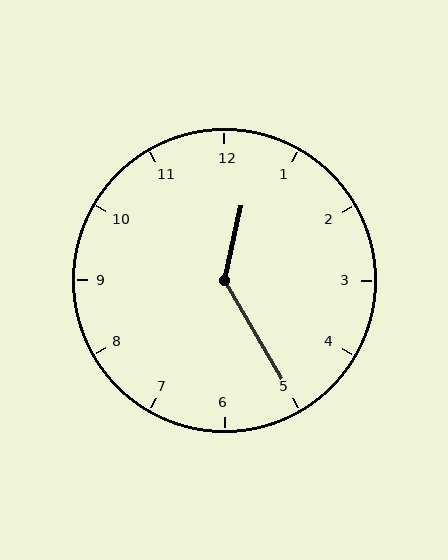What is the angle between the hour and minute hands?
Approximately 138 degrees.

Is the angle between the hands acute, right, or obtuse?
It is obtuse.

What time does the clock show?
12:25.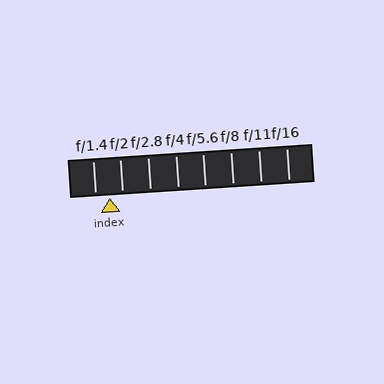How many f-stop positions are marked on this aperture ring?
There are 8 f-stop positions marked.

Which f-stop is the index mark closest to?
The index mark is closest to f/2.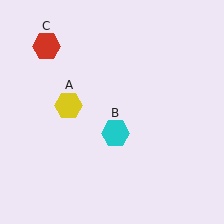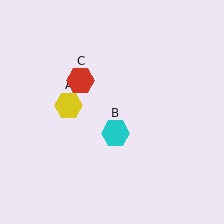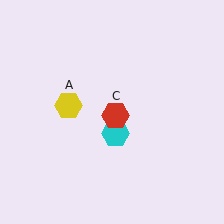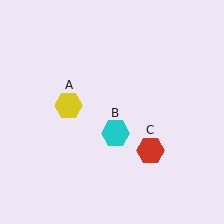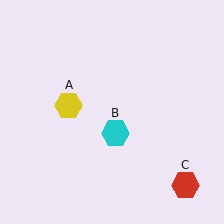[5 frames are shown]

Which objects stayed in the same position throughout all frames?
Yellow hexagon (object A) and cyan hexagon (object B) remained stationary.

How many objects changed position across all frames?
1 object changed position: red hexagon (object C).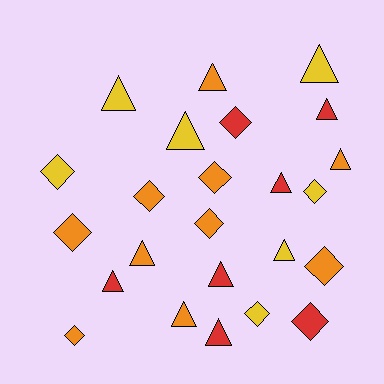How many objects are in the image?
There are 24 objects.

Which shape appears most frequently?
Triangle, with 13 objects.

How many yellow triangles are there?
There are 4 yellow triangles.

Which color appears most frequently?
Orange, with 10 objects.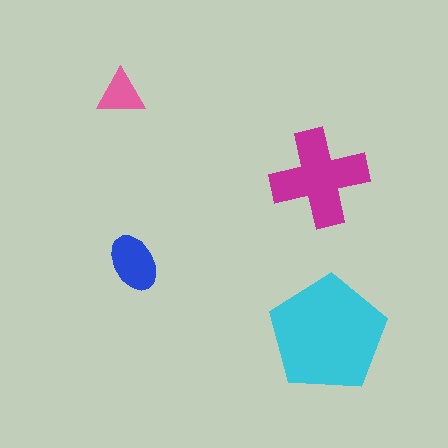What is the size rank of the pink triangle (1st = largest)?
4th.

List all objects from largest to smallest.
The cyan pentagon, the magenta cross, the blue ellipse, the pink triangle.